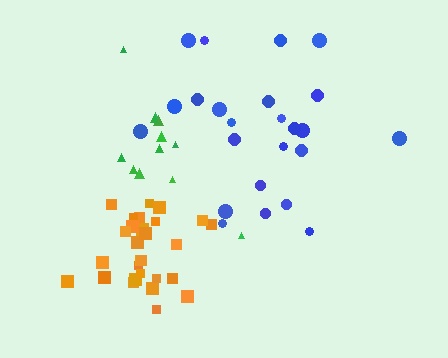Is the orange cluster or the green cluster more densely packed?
Orange.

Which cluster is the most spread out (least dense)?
Blue.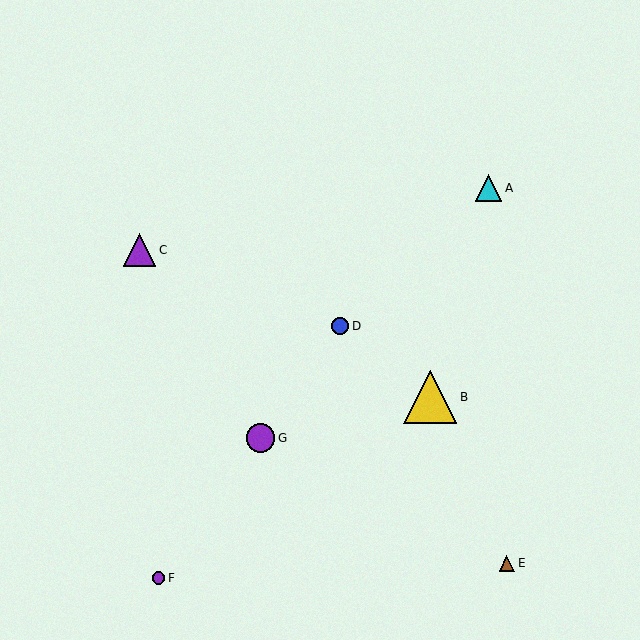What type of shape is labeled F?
Shape F is a purple circle.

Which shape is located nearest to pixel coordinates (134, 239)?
The purple triangle (labeled C) at (140, 250) is nearest to that location.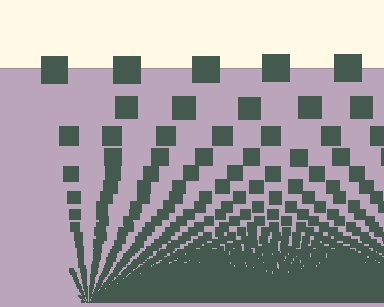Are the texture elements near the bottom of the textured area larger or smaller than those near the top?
Smaller. The gradient is inverted — elements near the bottom are smaller and denser.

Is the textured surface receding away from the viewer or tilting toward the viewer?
The surface appears to tilt toward the viewer. Texture elements get larger and sparser toward the top.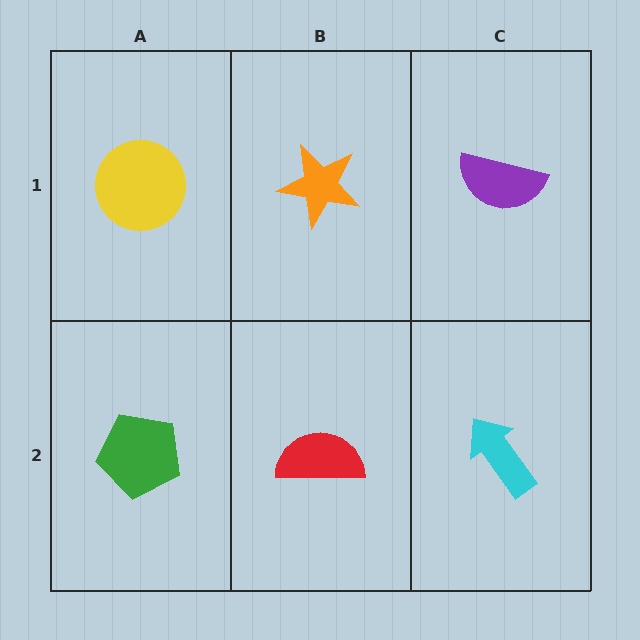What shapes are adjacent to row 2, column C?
A purple semicircle (row 1, column C), a red semicircle (row 2, column B).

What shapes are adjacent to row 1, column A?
A green pentagon (row 2, column A), an orange star (row 1, column B).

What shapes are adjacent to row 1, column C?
A cyan arrow (row 2, column C), an orange star (row 1, column B).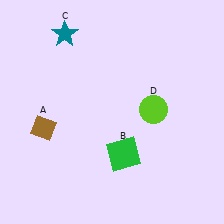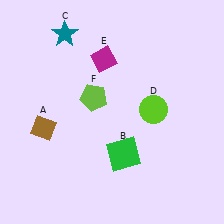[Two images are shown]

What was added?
A magenta diamond (E), a lime pentagon (F) were added in Image 2.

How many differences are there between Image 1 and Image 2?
There are 2 differences between the two images.